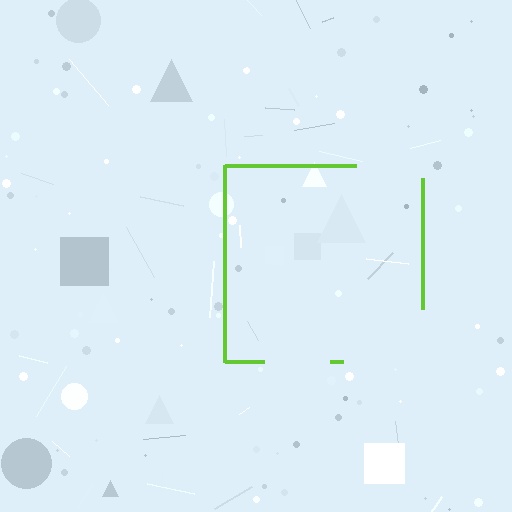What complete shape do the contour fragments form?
The contour fragments form a square.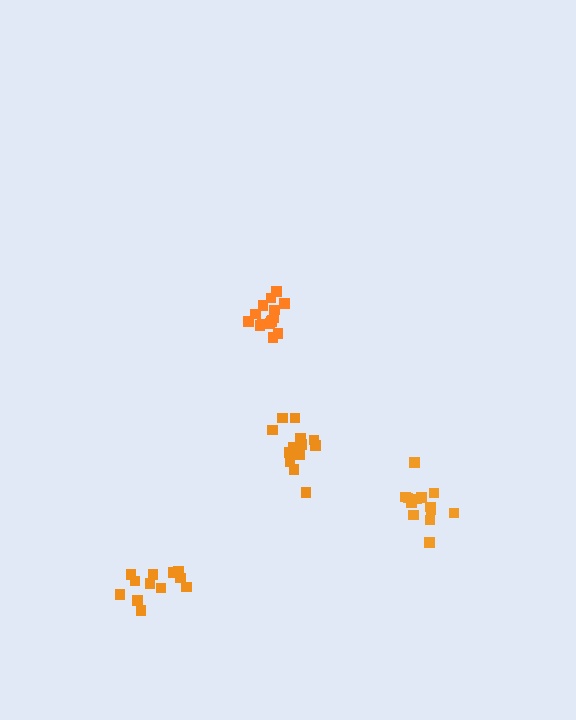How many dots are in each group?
Group 1: 13 dots, Group 2: 12 dots, Group 3: 13 dots, Group 4: 15 dots (53 total).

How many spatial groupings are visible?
There are 4 spatial groupings.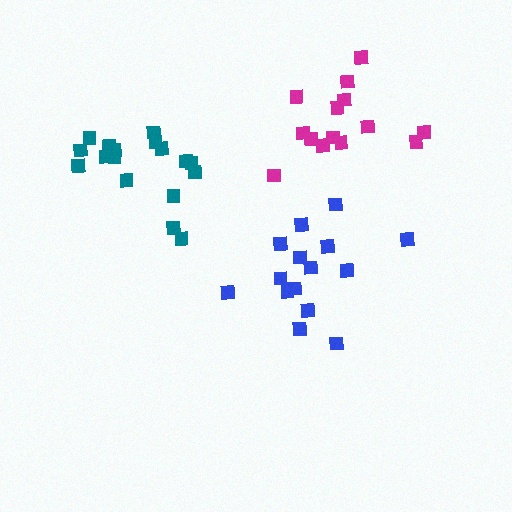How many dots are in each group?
Group 1: 15 dots, Group 2: 17 dots, Group 3: 14 dots (46 total).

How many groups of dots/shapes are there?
There are 3 groups.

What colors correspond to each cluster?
The clusters are colored: blue, teal, magenta.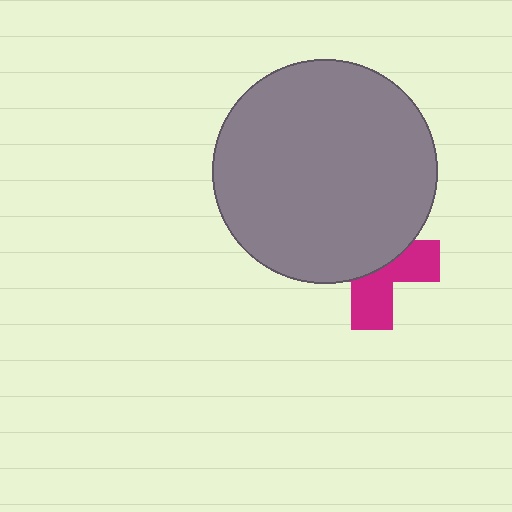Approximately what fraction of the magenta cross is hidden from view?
Roughly 58% of the magenta cross is hidden behind the gray circle.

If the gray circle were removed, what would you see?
You would see the complete magenta cross.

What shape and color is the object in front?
The object in front is a gray circle.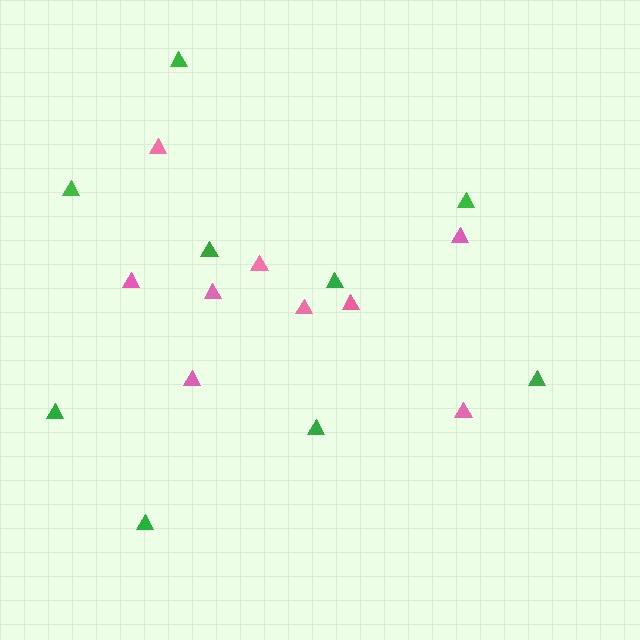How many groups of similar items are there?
There are 2 groups: one group of green triangles (9) and one group of pink triangles (9).